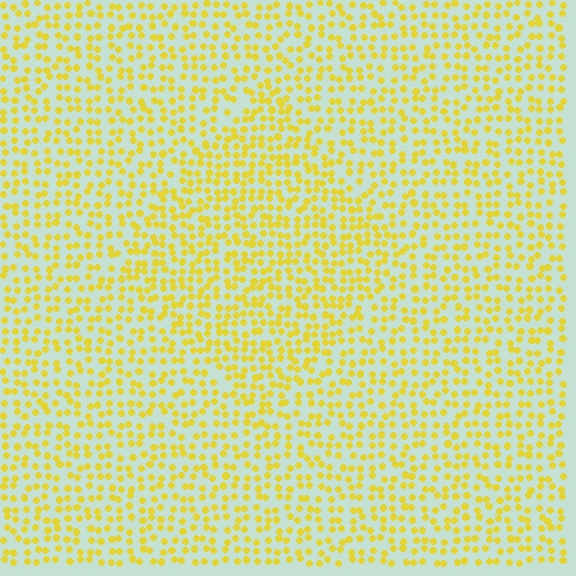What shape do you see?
I see a diamond.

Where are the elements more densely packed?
The elements are more densely packed inside the diamond boundary.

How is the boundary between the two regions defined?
The boundary is defined by a change in element density (approximately 1.4x ratio). All elements are the same color, size, and shape.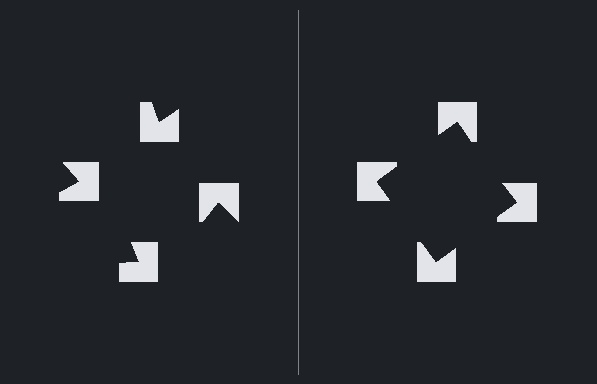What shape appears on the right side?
An illusory square.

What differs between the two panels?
The notched squares are positioned identically on both sides; only the wedge orientations differ. On the right they align to a square; on the left they are misaligned.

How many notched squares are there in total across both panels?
8 — 4 on each side.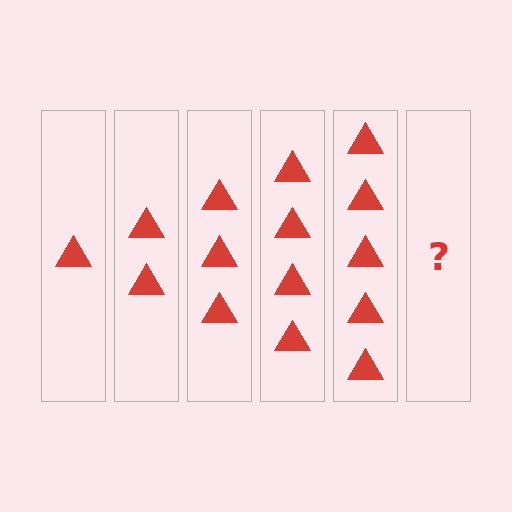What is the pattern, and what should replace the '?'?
The pattern is that each step adds one more triangle. The '?' should be 6 triangles.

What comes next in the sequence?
The next element should be 6 triangles.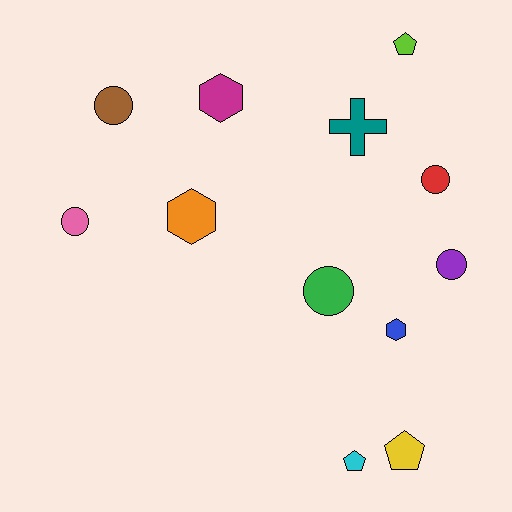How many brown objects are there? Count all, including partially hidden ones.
There is 1 brown object.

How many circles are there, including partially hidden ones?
There are 5 circles.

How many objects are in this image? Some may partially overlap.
There are 12 objects.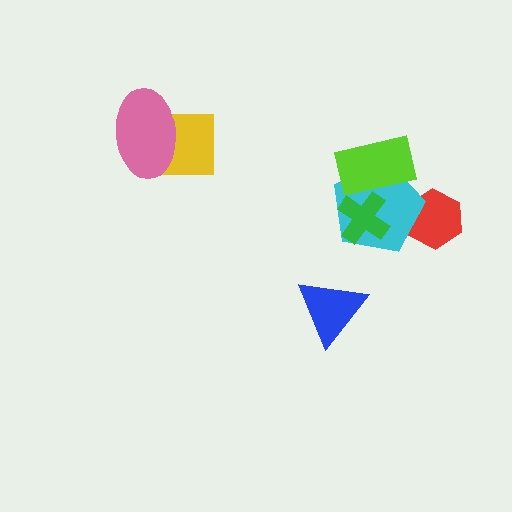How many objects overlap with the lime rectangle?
2 objects overlap with the lime rectangle.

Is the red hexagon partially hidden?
Yes, it is partially covered by another shape.